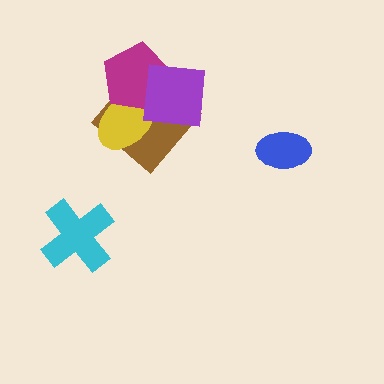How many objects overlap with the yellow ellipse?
3 objects overlap with the yellow ellipse.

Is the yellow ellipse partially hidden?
Yes, it is partially covered by another shape.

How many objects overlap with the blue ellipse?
0 objects overlap with the blue ellipse.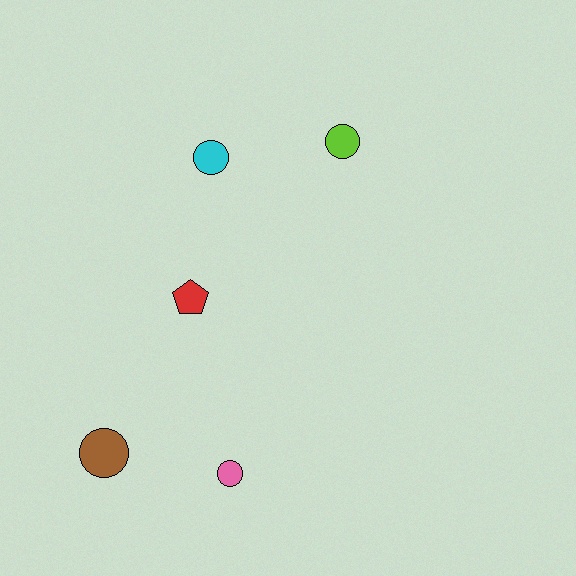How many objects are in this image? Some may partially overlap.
There are 5 objects.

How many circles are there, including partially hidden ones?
There are 4 circles.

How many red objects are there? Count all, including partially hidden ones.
There is 1 red object.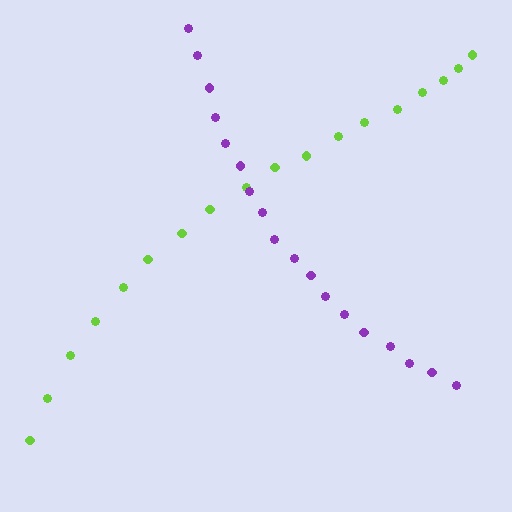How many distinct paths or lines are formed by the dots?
There are 2 distinct paths.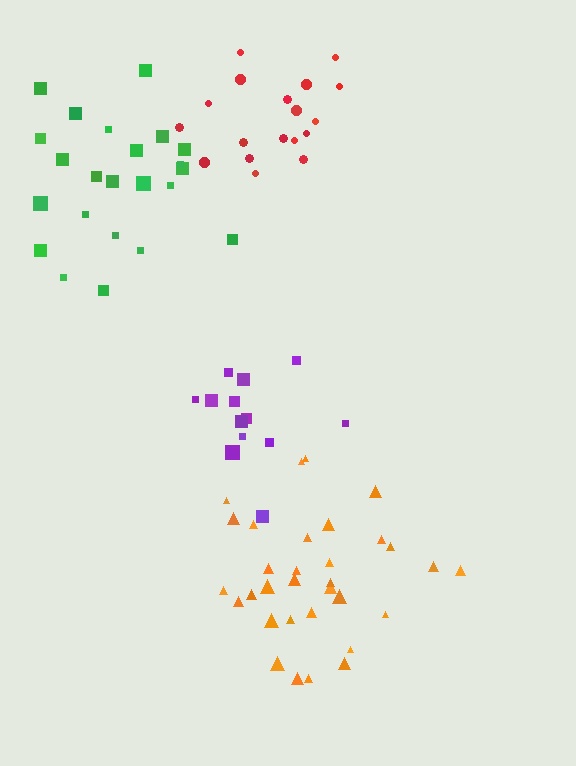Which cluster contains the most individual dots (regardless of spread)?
Orange (32).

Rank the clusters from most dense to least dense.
orange, purple, red, green.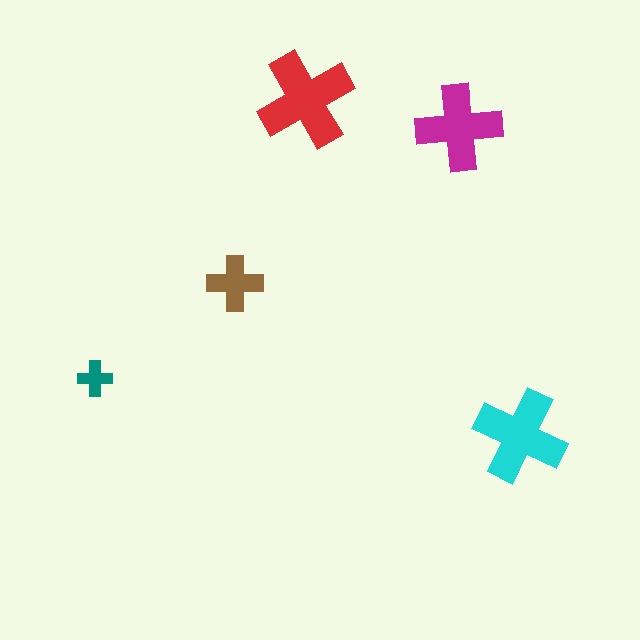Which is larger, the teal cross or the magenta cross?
The magenta one.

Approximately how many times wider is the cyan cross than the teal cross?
About 2.5 times wider.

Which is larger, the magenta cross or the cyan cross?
The cyan one.